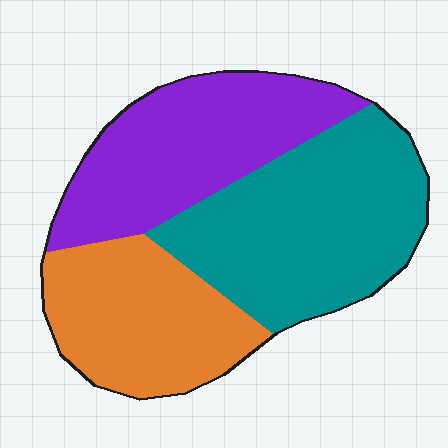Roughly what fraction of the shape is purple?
Purple covers roughly 30% of the shape.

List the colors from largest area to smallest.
From largest to smallest: teal, purple, orange.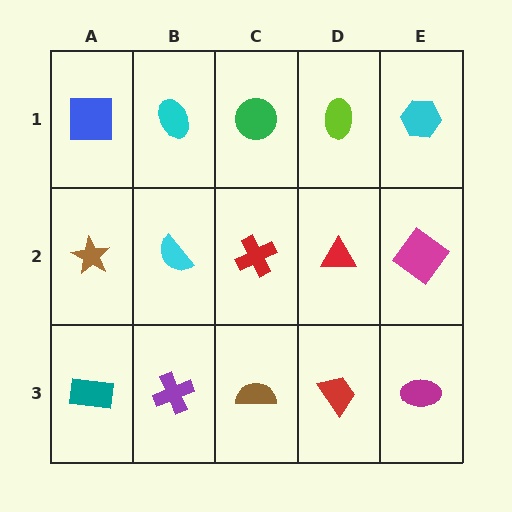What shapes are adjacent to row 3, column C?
A red cross (row 2, column C), a purple cross (row 3, column B), a red trapezoid (row 3, column D).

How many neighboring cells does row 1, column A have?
2.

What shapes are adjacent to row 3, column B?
A cyan semicircle (row 2, column B), a teal rectangle (row 3, column A), a brown semicircle (row 3, column C).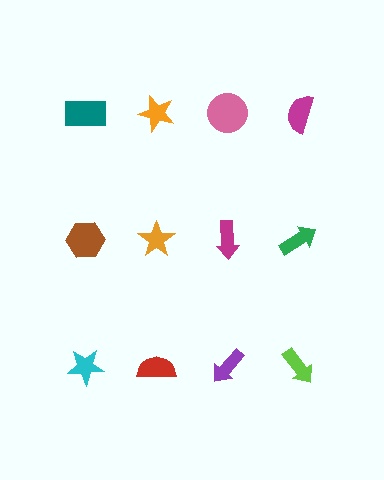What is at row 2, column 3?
A magenta arrow.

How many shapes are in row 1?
4 shapes.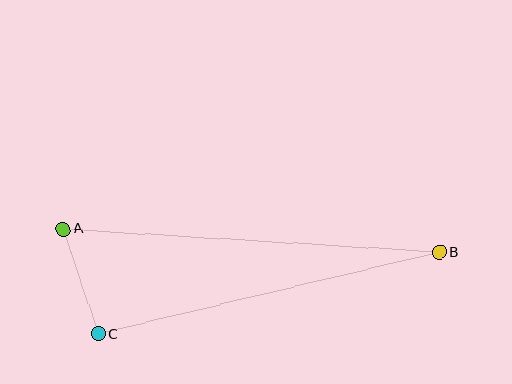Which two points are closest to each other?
Points A and C are closest to each other.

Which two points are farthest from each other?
Points A and B are farthest from each other.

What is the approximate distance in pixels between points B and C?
The distance between B and C is approximately 350 pixels.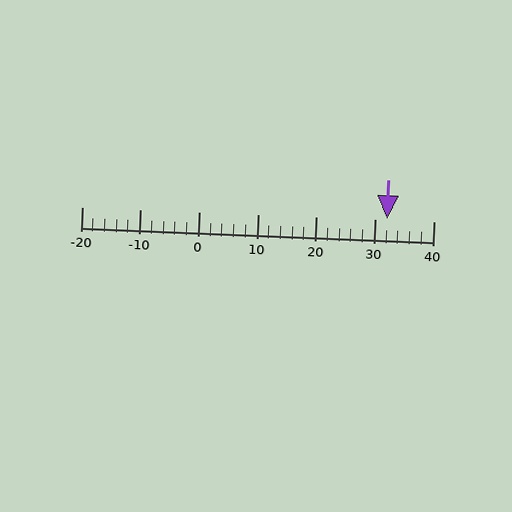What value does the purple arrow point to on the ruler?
The purple arrow points to approximately 32.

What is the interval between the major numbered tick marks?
The major tick marks are spaced 10 units apart.